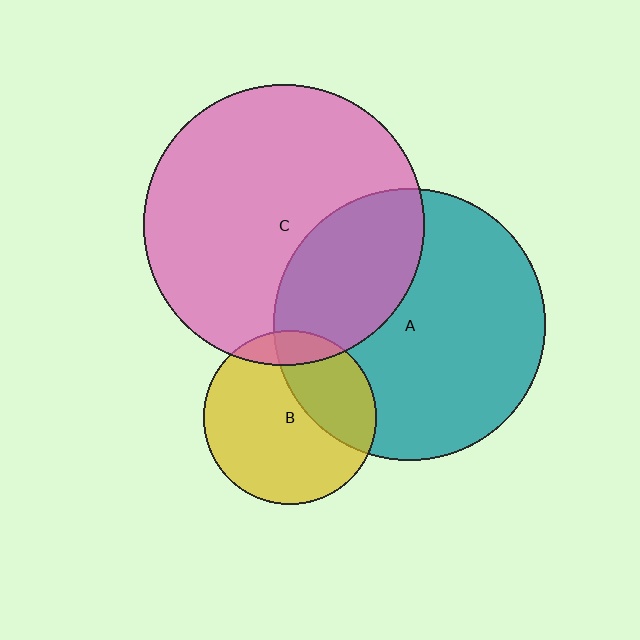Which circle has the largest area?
Circle C (pink).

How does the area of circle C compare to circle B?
Approximately 2.6 times.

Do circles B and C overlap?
Yes.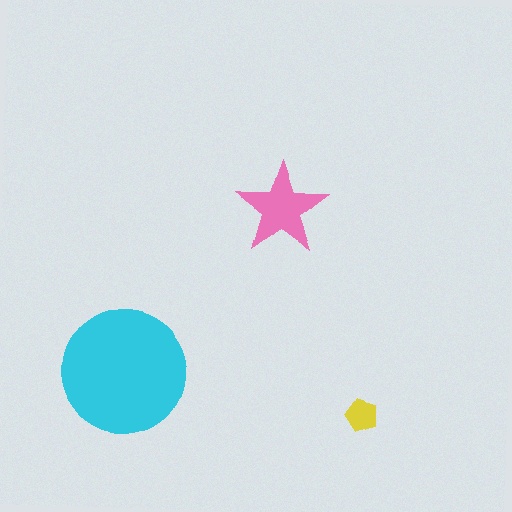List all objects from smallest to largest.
The yellow pentagon, the pink star, the cyan circle.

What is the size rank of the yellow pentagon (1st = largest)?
3rd.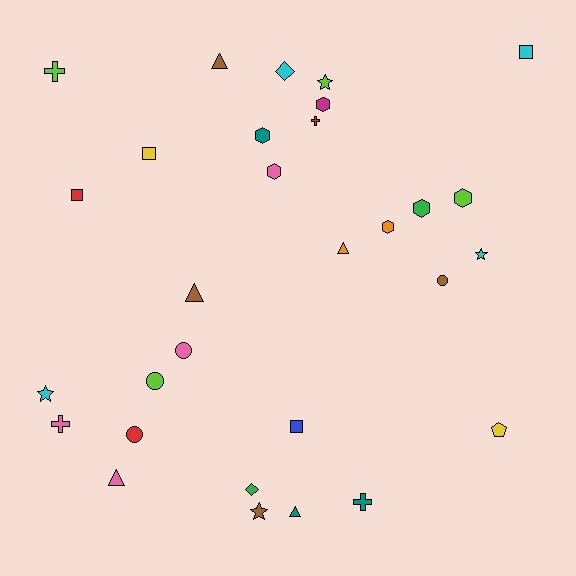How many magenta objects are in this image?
There is 1 magenta object.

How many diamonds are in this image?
There are 2 diamonds.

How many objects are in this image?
There are 30 objects.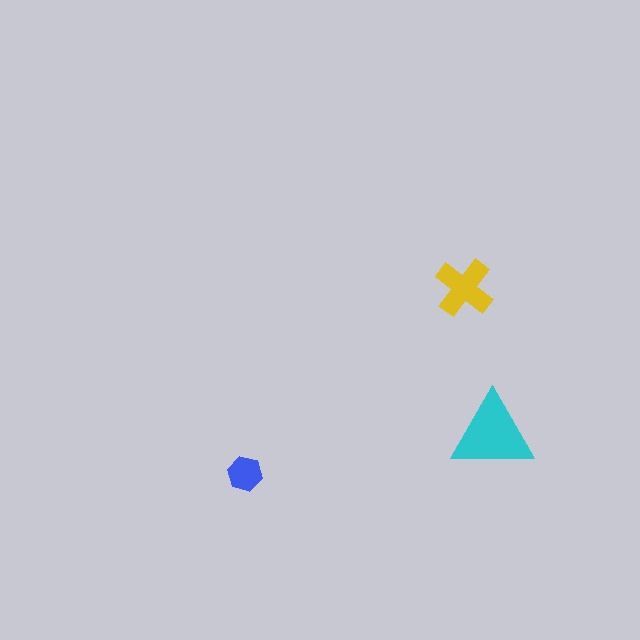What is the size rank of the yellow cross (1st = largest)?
2nd.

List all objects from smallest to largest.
The blue hexagon, the yellow cross, the cyan triangle.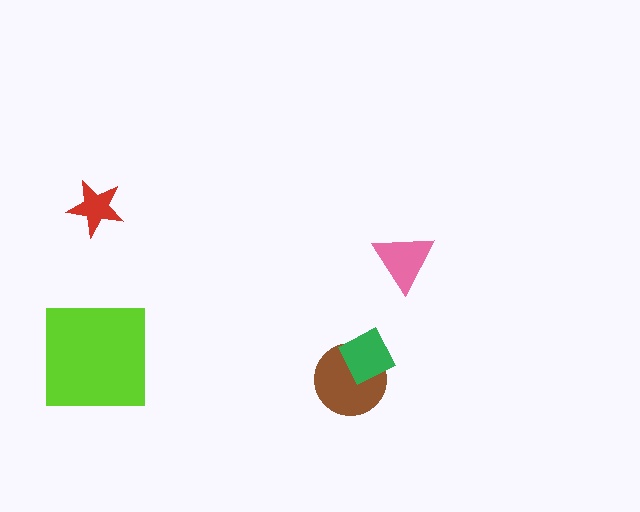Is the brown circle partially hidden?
Yes, it is partially covered by another shape.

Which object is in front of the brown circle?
The green diamond is in front of the brown circle.